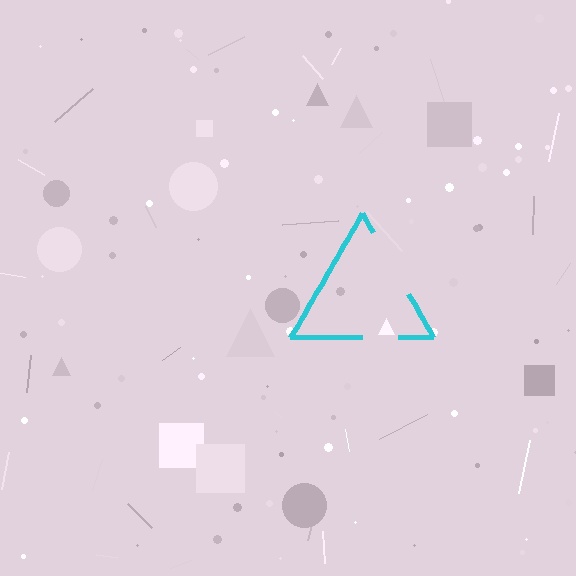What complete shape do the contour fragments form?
The contour fragments form a triangle.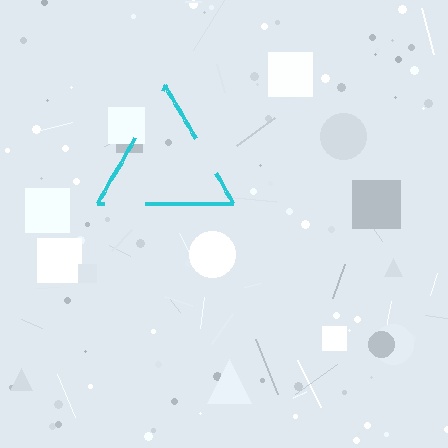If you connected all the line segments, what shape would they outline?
They would outline a triangle.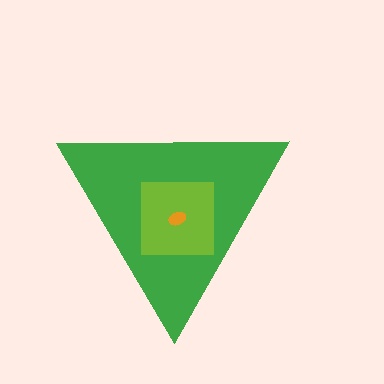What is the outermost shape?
The green triangle.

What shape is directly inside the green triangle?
The lime square.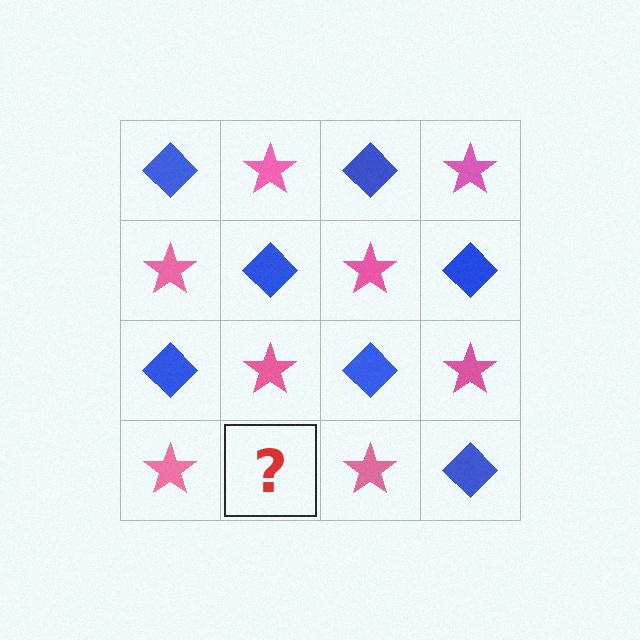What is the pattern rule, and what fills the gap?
The rule is that it alternates blue diamond and pink star in a checkerboard pattern. The gap should be filled with a blue diamond.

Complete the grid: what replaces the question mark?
The question mark should be replaced with a blue diamond.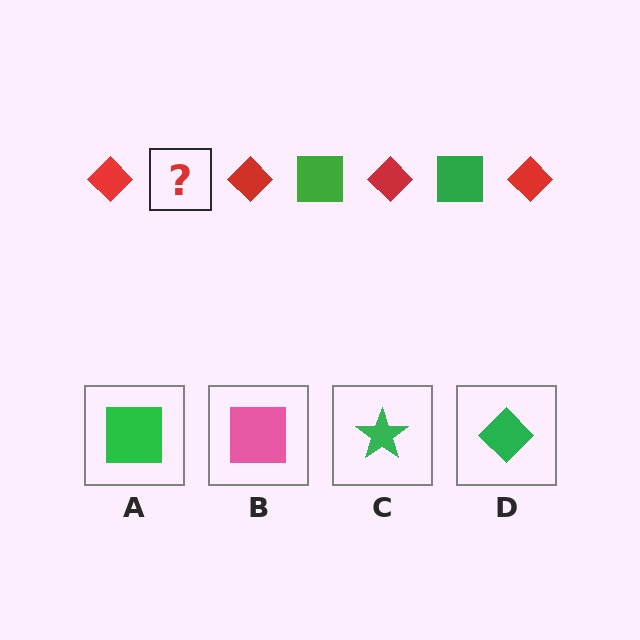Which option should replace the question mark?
Option A.